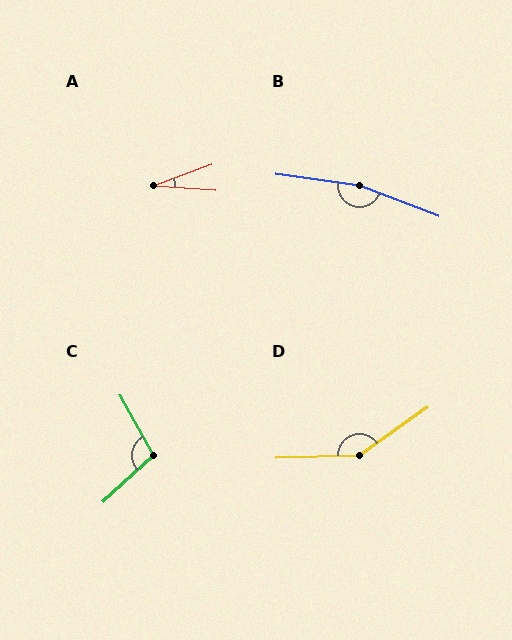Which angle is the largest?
B, at approximately 167 degrees.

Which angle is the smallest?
A, at approximately 25 degrees.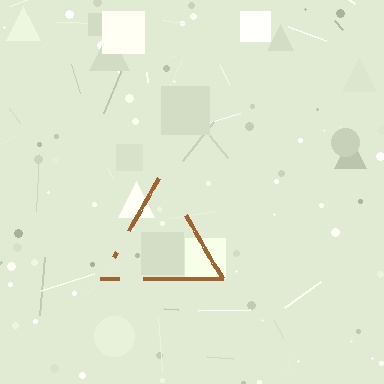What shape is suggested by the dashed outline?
The dashed outline suggests a triangle.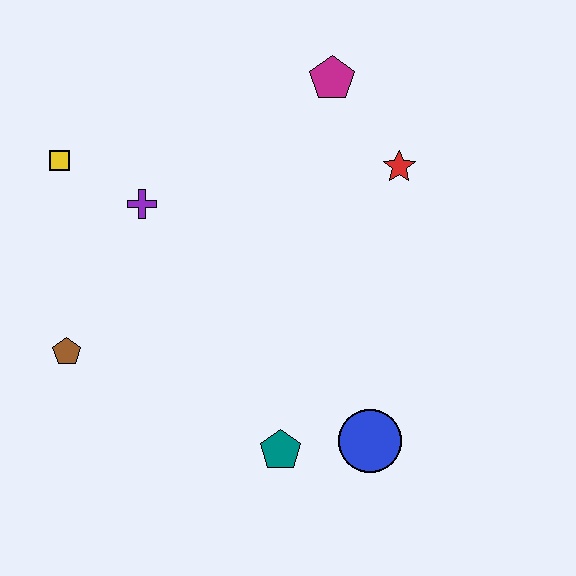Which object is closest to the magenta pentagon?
The red star is closest to the magenta pentagon.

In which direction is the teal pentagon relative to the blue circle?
The teal pentagon is to the left of the blue circle.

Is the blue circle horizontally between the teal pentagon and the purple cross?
No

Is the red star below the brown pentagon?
No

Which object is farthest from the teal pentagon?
The magenta pentagon is farthest from the teal pentagon.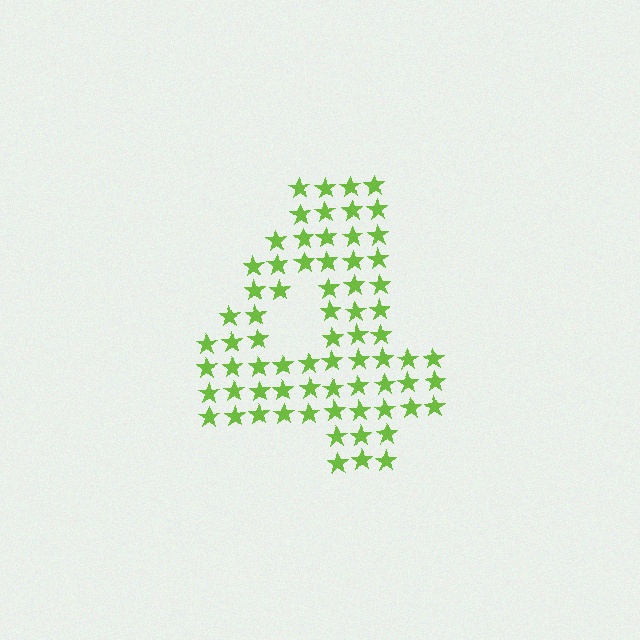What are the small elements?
The small elements are stars.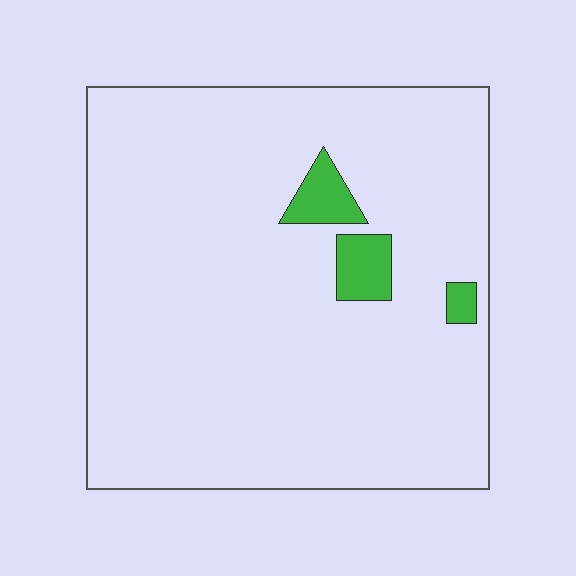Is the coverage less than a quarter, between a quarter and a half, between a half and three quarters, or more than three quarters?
Less than a quarter.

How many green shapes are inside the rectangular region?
3.